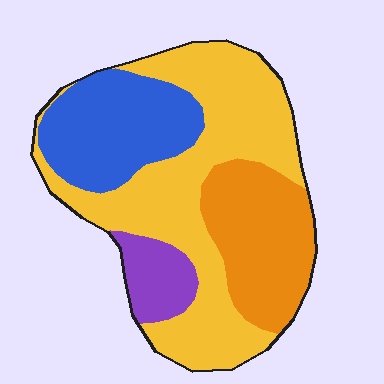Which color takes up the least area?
Purple, at roughly 10%.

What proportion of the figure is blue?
Blue takes up about one fifth (1/5) of the figure.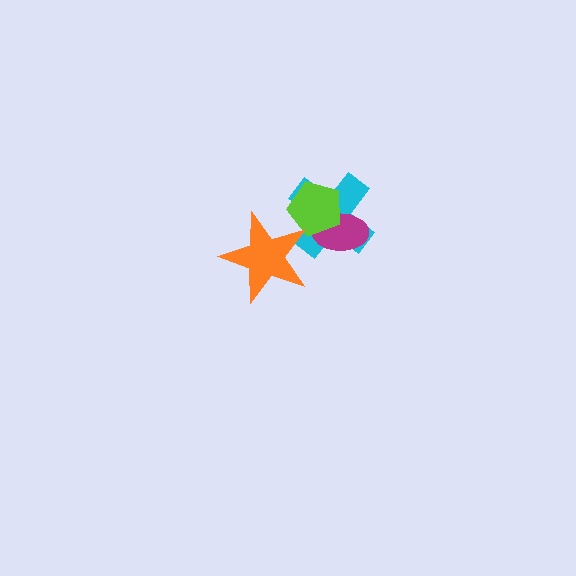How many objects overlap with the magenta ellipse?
2 objects overlap with the magenta ellipse.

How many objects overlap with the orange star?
1 object overlaps with the orange star.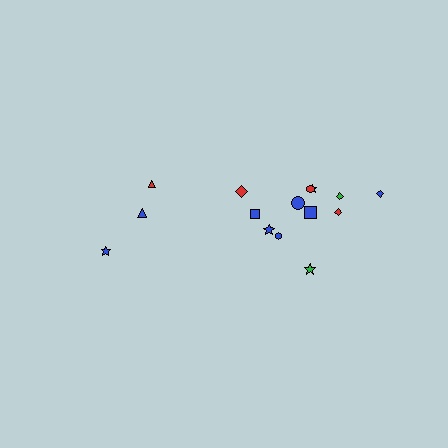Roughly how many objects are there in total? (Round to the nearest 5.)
Roughly 15 objects in total.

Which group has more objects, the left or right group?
The right group.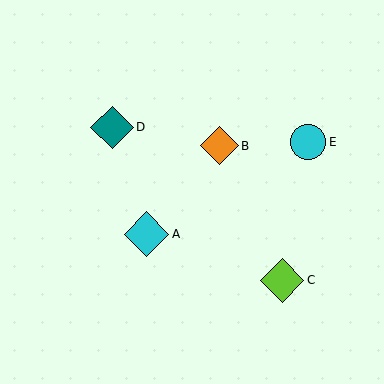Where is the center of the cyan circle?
The center of the cyan circle is at (308, 142).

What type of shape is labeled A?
Shape A is a cyan diamond.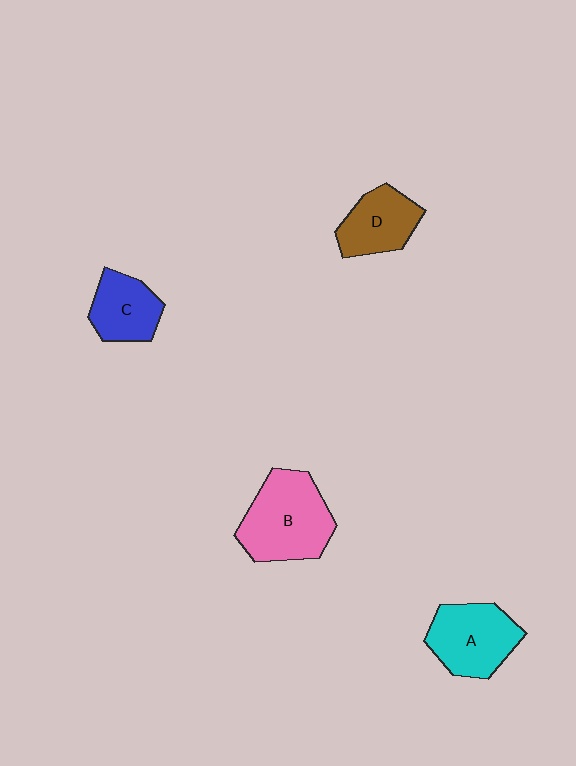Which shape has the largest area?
Shape B (pink).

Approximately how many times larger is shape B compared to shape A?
Approximately 1.2 times.